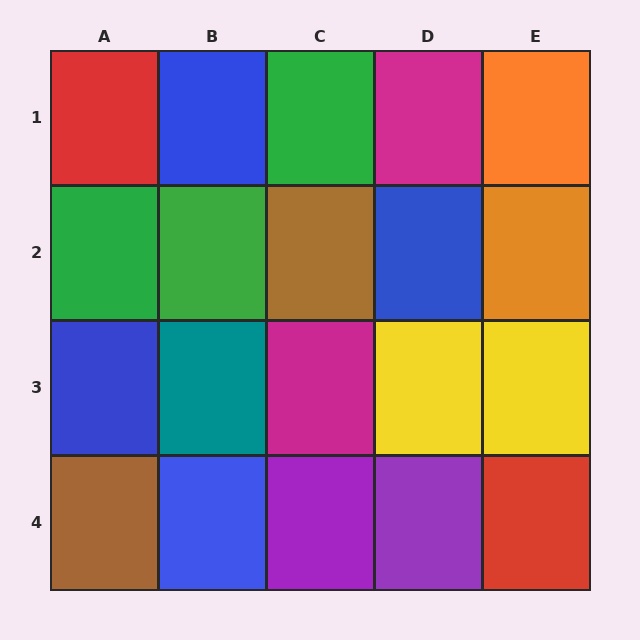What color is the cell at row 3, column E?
Yellow.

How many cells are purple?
2 cells are purple.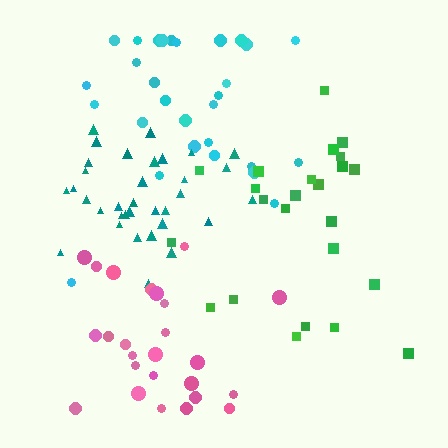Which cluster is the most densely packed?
Teal.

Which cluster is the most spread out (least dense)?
Green.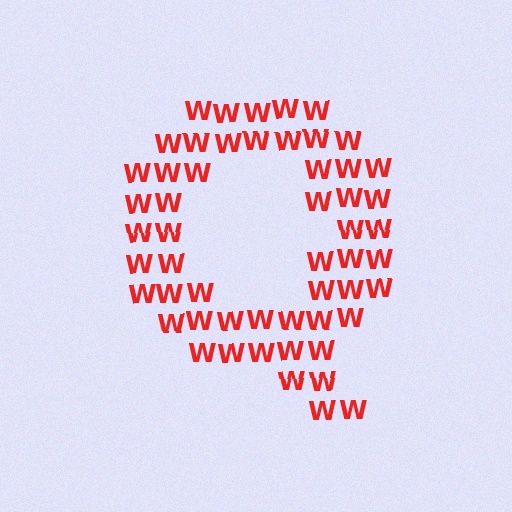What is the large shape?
The large shape is the letter Q.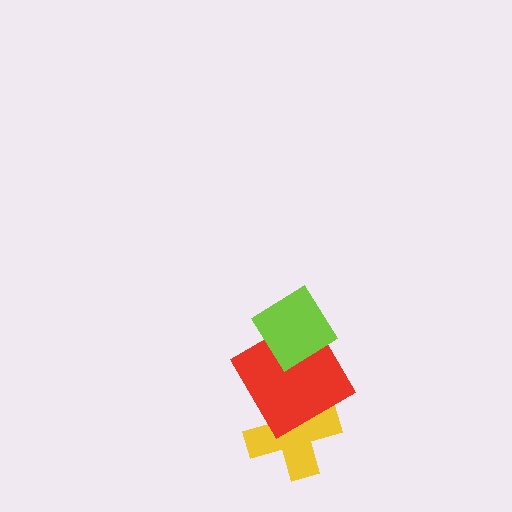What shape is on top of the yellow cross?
The red square is on top of the yellow cross.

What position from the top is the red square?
The red square is 2nd from the top.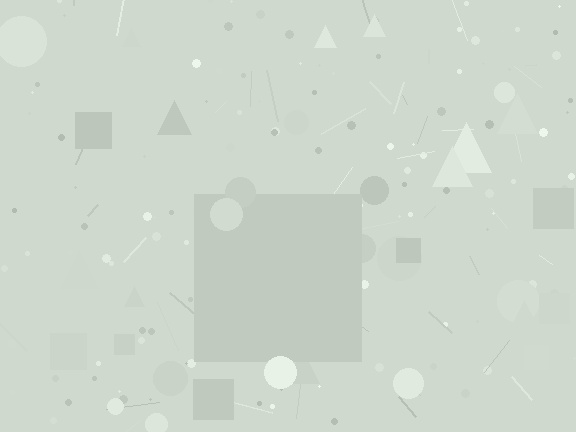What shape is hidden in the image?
A square is hidden in the image.